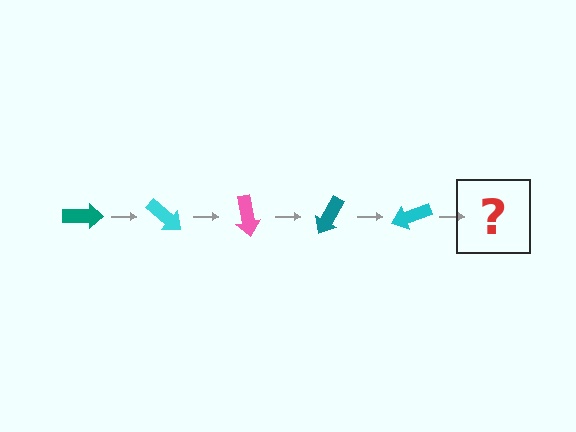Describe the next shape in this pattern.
It should be a pink arrow, rotated 200 degrees from the start.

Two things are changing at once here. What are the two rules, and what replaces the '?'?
The two rules are that it rotates 40 degrees each step and the color cycles through teal, cyan, and pink. The '?' should be a pink arrow, rotated 200 degrees from the start.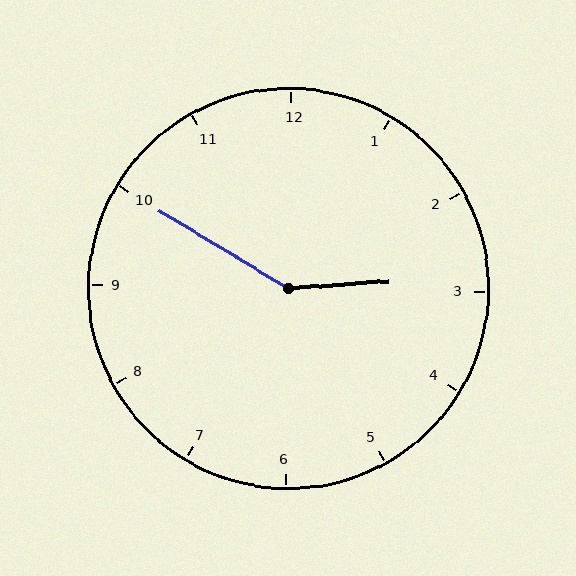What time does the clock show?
2:50.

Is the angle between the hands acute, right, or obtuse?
It is obtuse.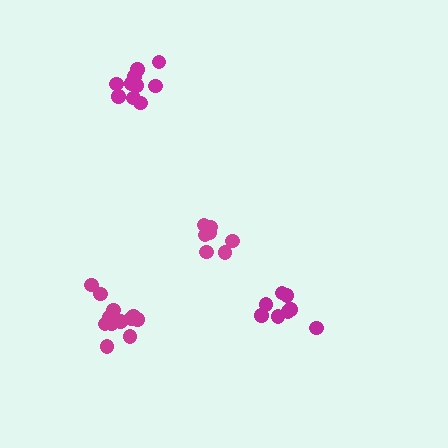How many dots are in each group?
Group 1: 8 dots, Group 2: 13 dots, Group 3: 7 dots, Group 4: 10 dots (38 total).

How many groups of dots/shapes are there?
There are 4 groups.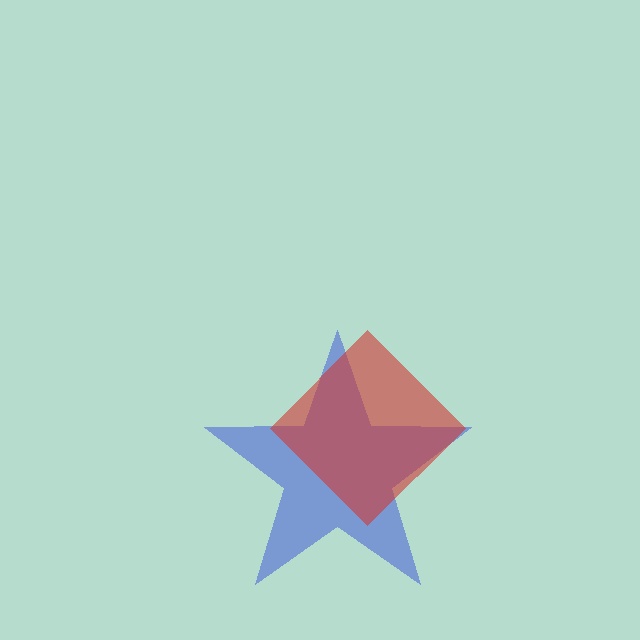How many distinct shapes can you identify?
There are 2 distinct shapes: a blue star, a red diamond.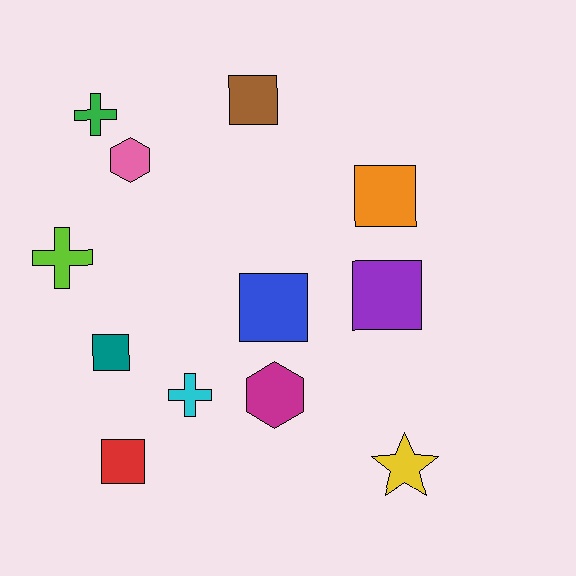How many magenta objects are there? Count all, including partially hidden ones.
There is 1 magenta object.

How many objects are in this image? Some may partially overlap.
There are 12 objects.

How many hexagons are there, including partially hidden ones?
There are 2 hexagons.